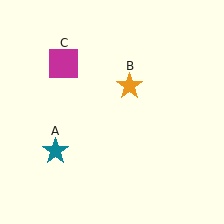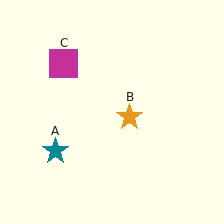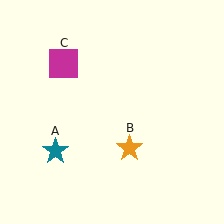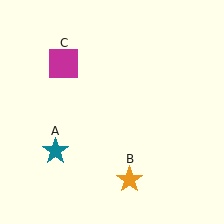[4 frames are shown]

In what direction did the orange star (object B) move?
The orange star (object B) moved down.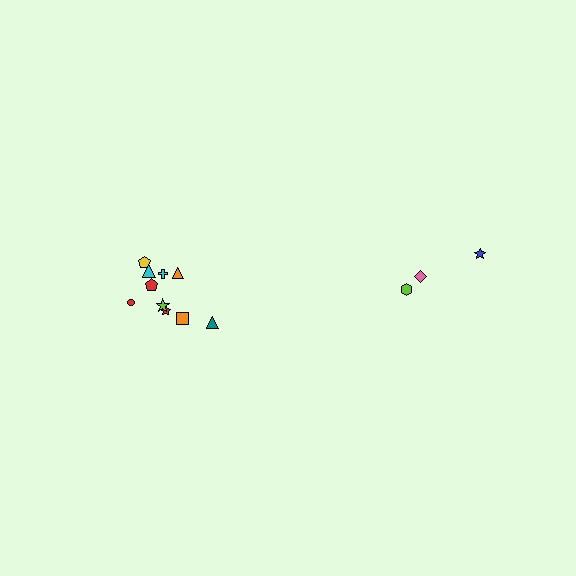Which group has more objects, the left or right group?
The left group.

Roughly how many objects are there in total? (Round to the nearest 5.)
Roughly 15 objects in total.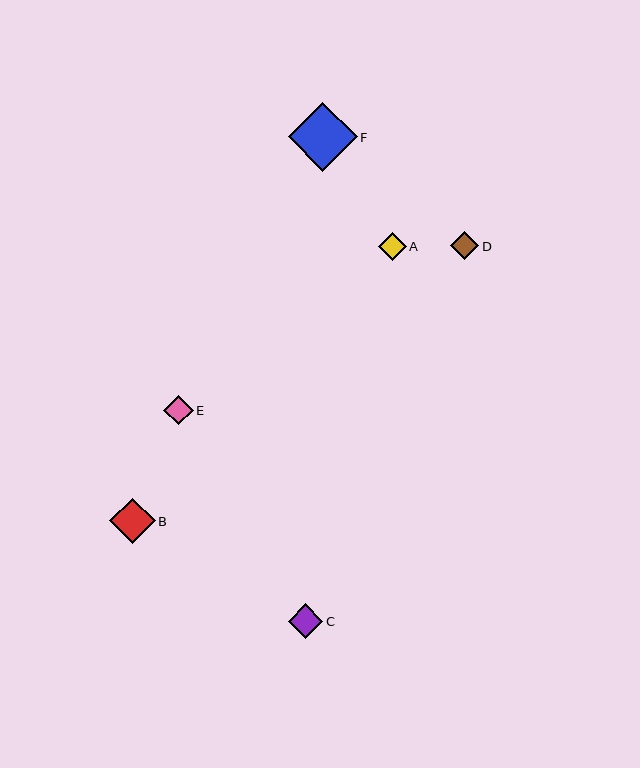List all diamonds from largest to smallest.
From largest to smallest: F, B, C, E, D, A.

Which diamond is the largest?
Diamond F is the largest with a size of approximately 69 pixels.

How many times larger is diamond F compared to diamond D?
Diamond F is approximately 2.5 times the size of diamond D.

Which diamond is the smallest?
Diamond A is the smallest with a size of approximately 27 pixels.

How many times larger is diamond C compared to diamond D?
Diamond C is approximately 1.2 times the size of diamond D.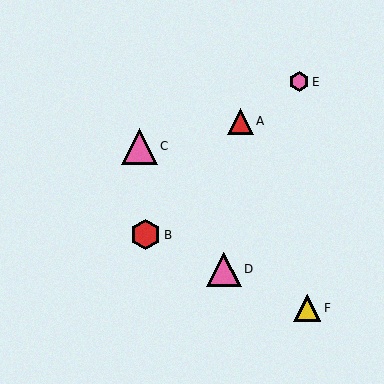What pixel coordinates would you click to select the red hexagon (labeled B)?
Click at (146, 235) to select the red hexagon B.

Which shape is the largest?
The pink triangle (labeled C) is the largest.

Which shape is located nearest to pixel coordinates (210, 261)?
The pink triangle (labeled D) at (224, 269) is nearest to that location.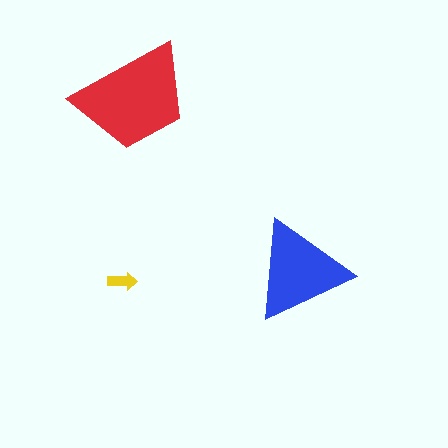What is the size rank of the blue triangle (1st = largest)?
2nd.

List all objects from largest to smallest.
The red trapezoid, the blue triangle, the yellow arrow.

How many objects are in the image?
There are 3 objects in the image.